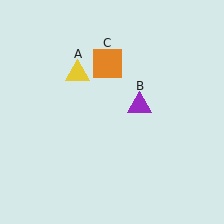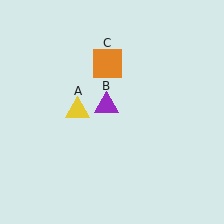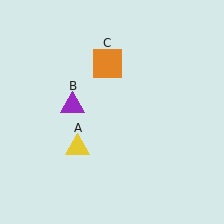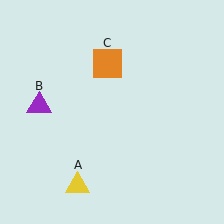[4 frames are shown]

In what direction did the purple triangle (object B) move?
The purple triangle (object B) moved left.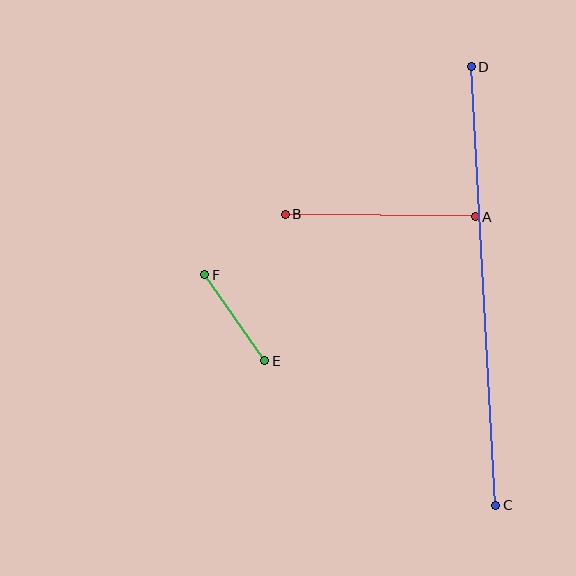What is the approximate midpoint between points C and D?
The midpoint is at approximately (483, 286) pixels.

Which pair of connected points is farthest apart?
Points C and D are farthest apart.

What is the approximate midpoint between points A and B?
The midpoint is at approximately (380, 216) pixels.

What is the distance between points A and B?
The distance is approximately 190 pixels.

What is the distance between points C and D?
The distance is approximately 439 pixels.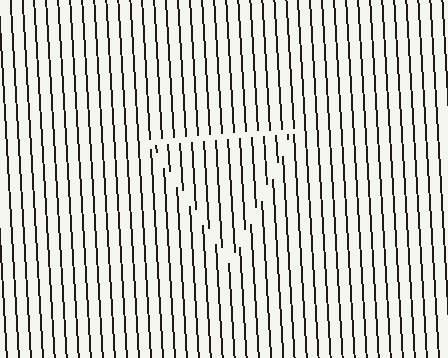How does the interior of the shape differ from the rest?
The interior of the shape contains the same grating, shifted by half a period — the contour is defined by the phase discontinuity where line-ends from the inner and outer gratings abut.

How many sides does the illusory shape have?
3 sides — the line-ends trace a triangle.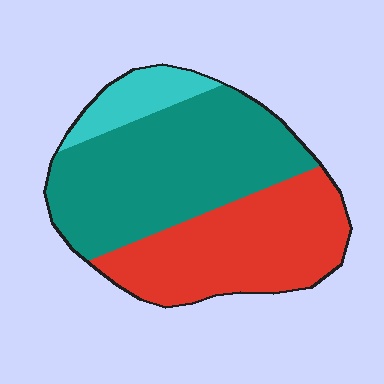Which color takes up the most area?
Teal, at roughly 50%.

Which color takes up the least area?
Cyan, at roughly 10%.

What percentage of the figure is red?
Red takes up about two fifths (2/5) of the figure.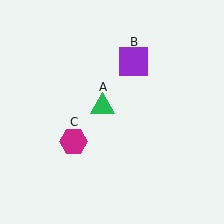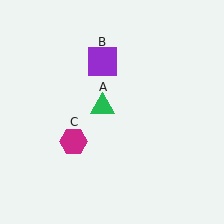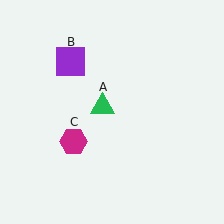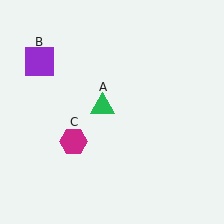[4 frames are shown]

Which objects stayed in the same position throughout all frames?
Green triangle (object A) and magenta hexagon (object C) remained stationary.